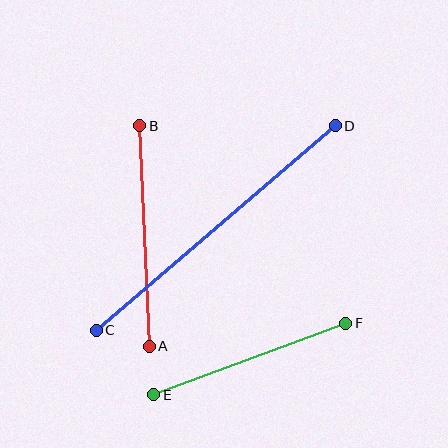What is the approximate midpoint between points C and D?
The midpoint is at approximately (216, 228) pixels.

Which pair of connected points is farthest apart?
Points C and D are farthest apart.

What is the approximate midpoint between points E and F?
The midpoint is at approximately (250, 359) pixels.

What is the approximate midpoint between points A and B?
The midpoint is at approximately (144, 236) pixels.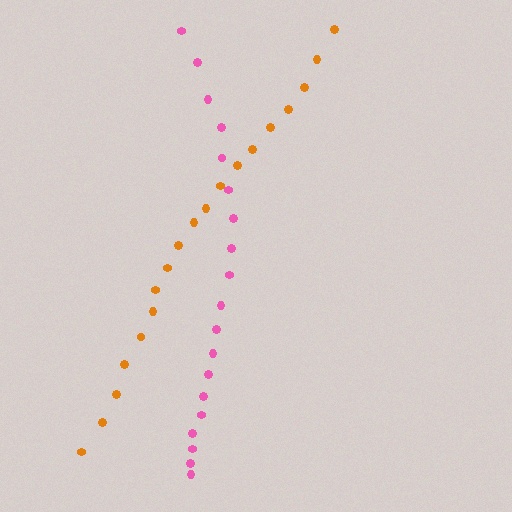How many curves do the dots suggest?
There are 2 distinct paths.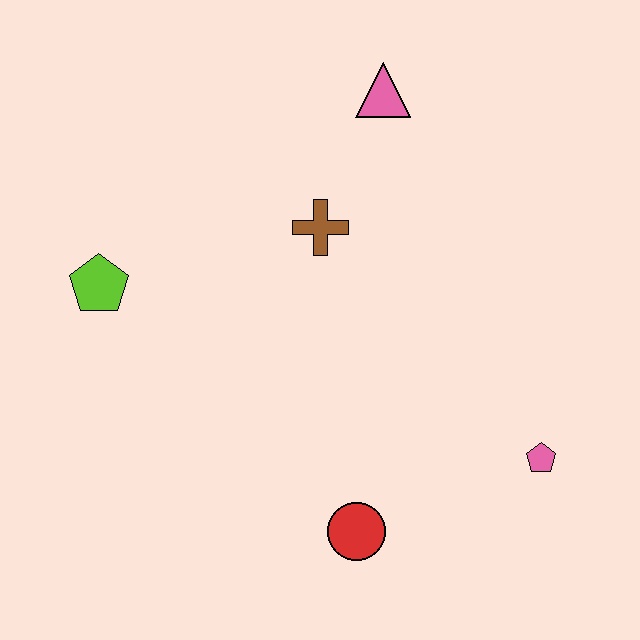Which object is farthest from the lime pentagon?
The pink pentagon is farthest from the lime pentagon.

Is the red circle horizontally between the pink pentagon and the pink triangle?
No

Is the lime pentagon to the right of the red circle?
No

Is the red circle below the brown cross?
Yes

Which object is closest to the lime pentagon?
The brown cross is closest to the lime pentagon.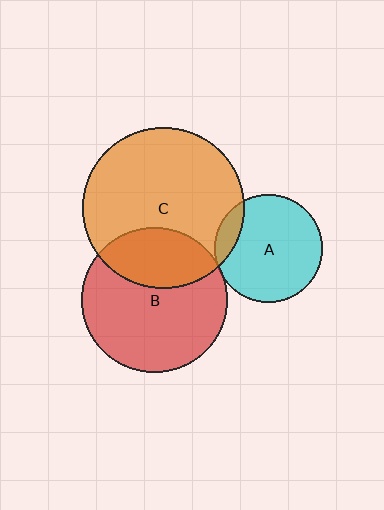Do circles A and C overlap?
Yes.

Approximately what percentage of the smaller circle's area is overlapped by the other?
Approximately 10%.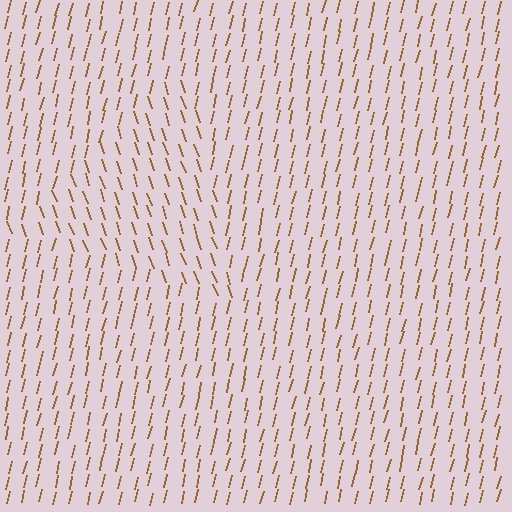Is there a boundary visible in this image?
Yes, there is a texture boundary formed by a change in line orientation.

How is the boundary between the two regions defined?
The boundary is defined purely by a change in line orientation (approximately 32 degrees difference). All lines are the same color and thickness.